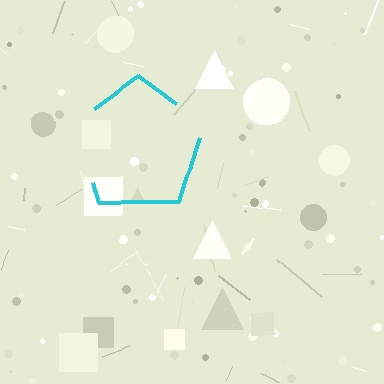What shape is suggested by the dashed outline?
The dashed outline suggests a pentagon.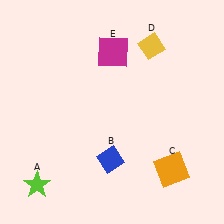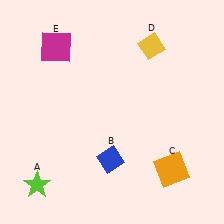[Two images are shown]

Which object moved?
The magenta square (E) moved left.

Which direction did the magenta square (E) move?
The magenta square (E) moved left.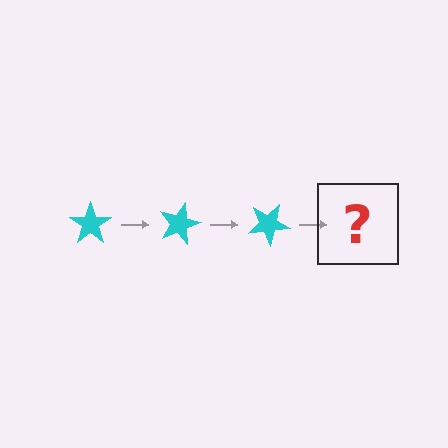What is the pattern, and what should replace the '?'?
The pattern is that the star rotates 15 degrees each step. The '?' should be a cyan star rotated 45 degrees.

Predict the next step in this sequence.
The next step is a cyan star rotated 45 degrees.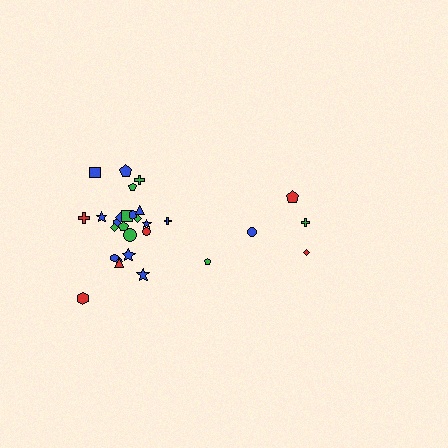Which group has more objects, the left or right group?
The left group.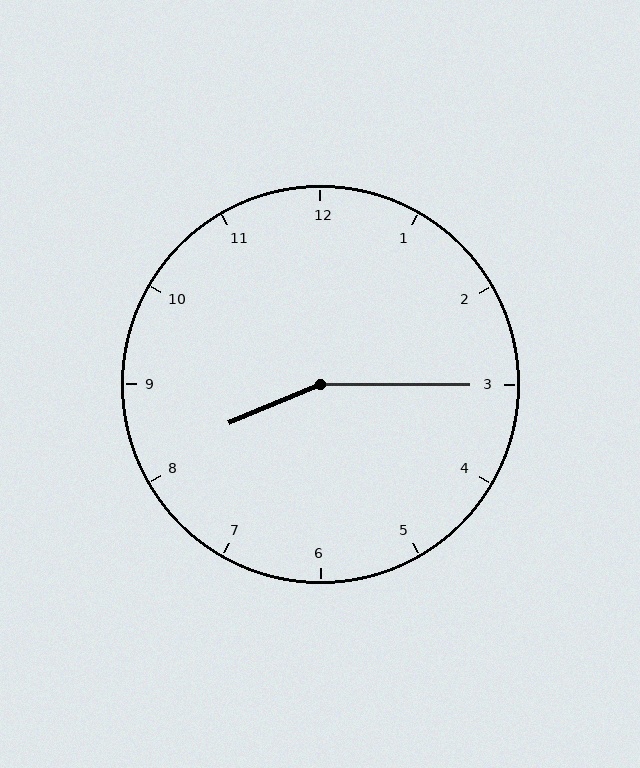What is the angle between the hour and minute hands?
Approximately 158 degrees.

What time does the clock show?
8:15.